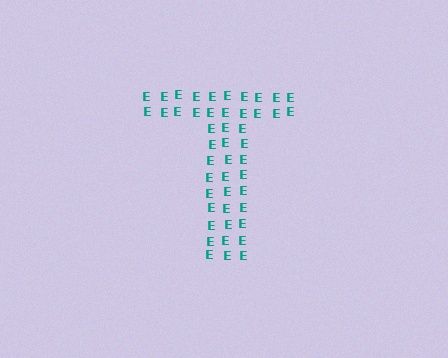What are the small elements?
The small elements are letter E's.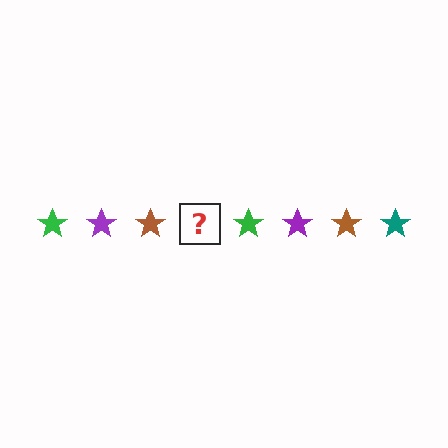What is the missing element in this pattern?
The missing element is a teal star.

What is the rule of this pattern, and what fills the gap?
The rule is that the pattern cycles through green, purple, brown, teal stars. The gap should be filled with a teal star.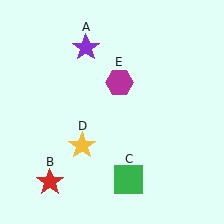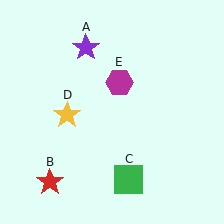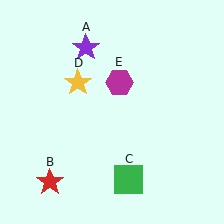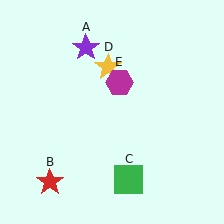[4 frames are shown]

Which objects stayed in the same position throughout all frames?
Purple star (object A) and red star (object B) and green square (object C) and magenta hexagon (object E) remained stationary.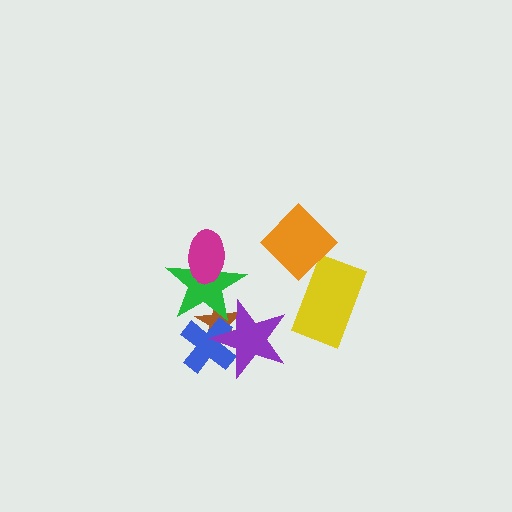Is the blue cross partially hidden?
Yes, it is partially covered by another shape.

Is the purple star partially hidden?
No, no other shape covers it.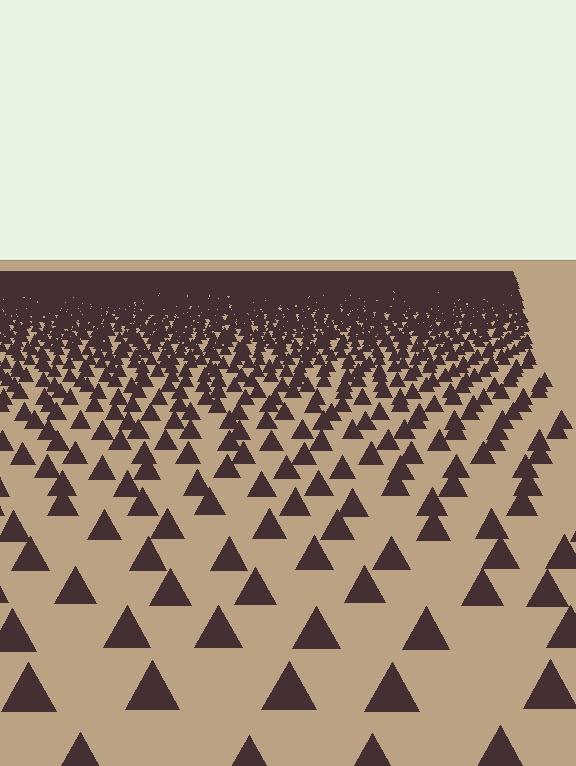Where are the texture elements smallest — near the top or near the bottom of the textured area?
Near the top.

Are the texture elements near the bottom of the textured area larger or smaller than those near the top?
Larger. Near the bottom, elements are closer to the viewer and appear at a bigger on-screen size.